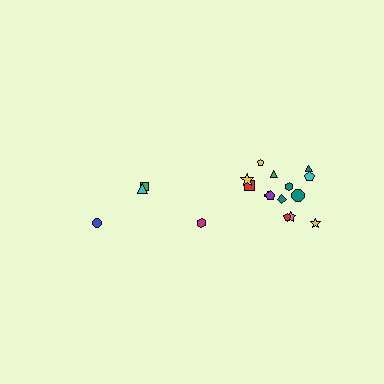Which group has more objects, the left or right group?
The right group.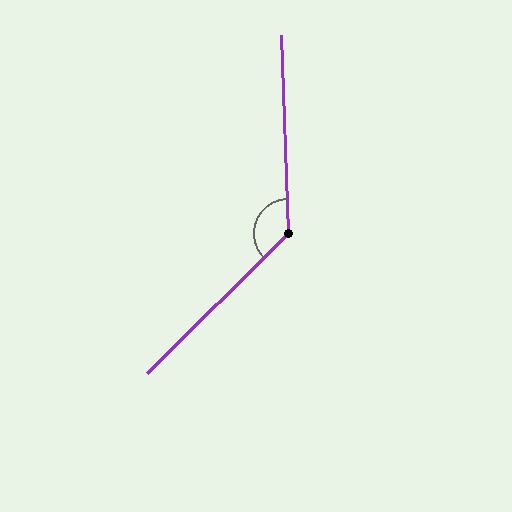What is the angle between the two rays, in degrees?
Approximately 133 degrees.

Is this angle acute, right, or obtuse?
It is obtuse.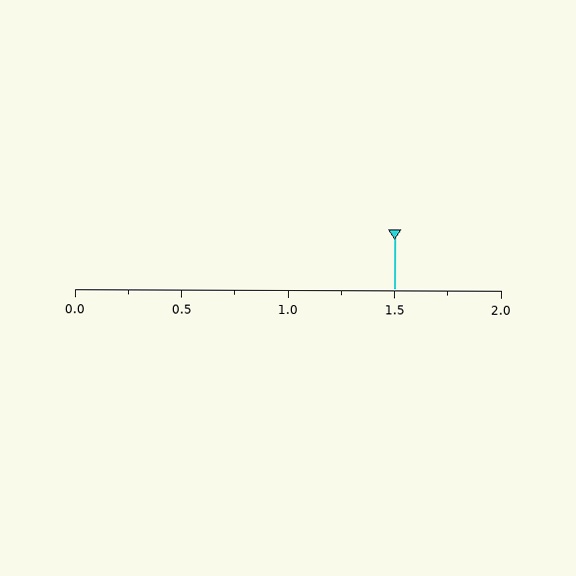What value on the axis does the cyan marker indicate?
The marker indicates approximately 1.5.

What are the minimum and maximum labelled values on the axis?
The axis runs from 0.0 to 2.0.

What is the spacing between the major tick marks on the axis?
The major ticks are spaced 0.5 apart.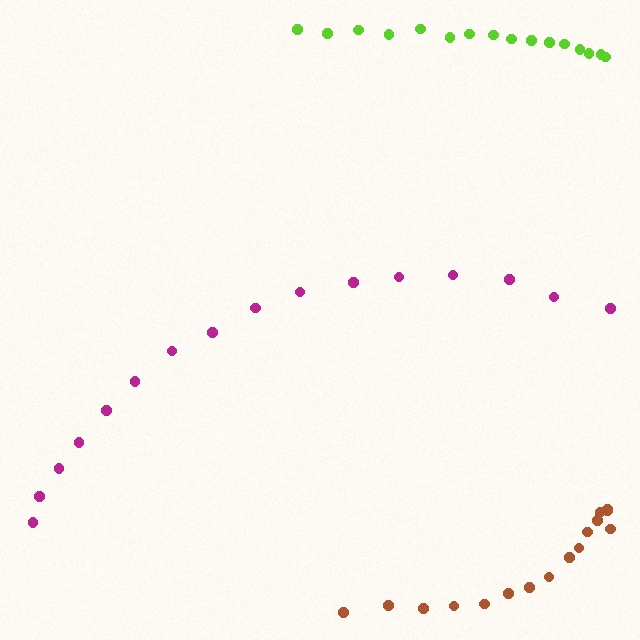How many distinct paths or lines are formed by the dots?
There are 3 distinct paths.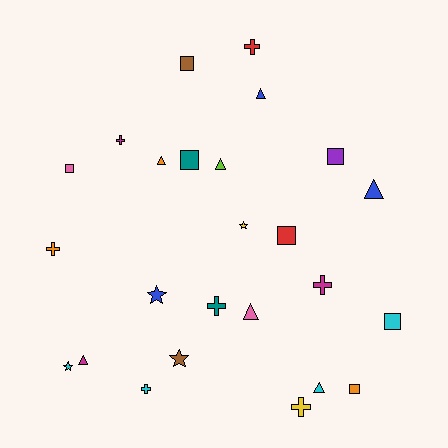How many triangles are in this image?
There are 7 triangles.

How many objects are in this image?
There are 25 objects.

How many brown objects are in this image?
There are 2 brown objects.